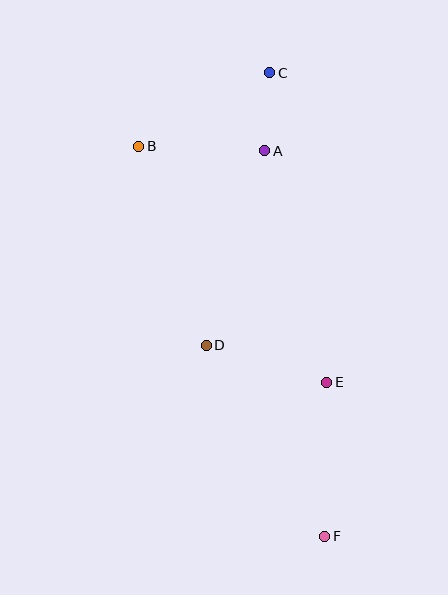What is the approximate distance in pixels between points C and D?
The distance between C and D is approximately 279 pixels.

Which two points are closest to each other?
Points A and C are closest to each other.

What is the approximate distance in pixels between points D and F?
The distance between D and F is approximately 225 pixels.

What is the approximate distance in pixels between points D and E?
The distance between D and E is approximately 126 pixels.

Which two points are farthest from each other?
Points C and F are farthest from each other.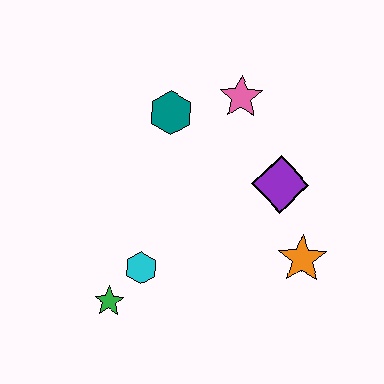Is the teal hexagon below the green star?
No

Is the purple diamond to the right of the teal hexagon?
Yes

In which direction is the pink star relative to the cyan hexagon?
The pink star is above the cyan hexagon.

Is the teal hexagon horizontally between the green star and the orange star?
Yes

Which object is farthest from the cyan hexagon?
The pink star is farthest from the cyan hexagon.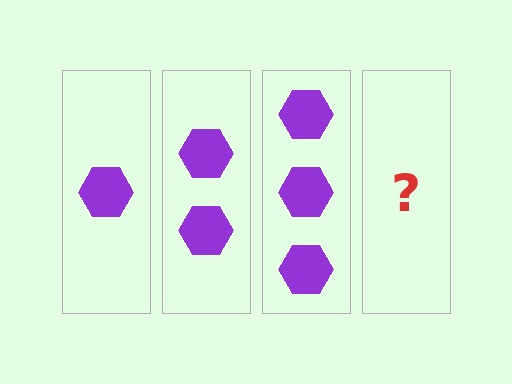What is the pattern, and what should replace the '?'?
The pattern is that each step adds one more hexagon. The '?' should be 4 hexagons.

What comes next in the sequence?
The next element should be 4 hexagons.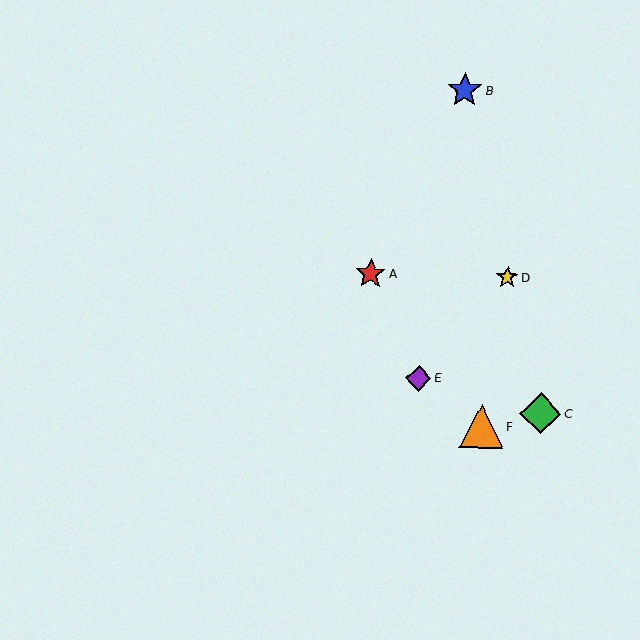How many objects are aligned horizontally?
2 objects (A, D) are aligned horizontally.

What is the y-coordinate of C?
Object C is at y≈413.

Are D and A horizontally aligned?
Yes, both are at y≈278.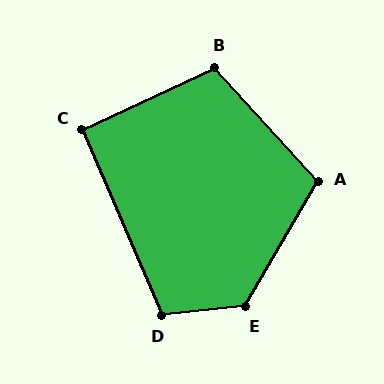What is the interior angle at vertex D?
Approximately 108 degrees (obtuse).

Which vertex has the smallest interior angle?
C, at approximately 92 degrees.